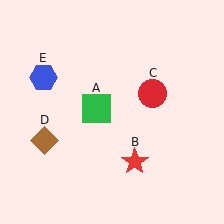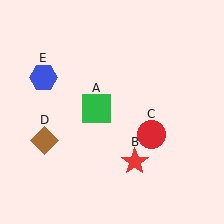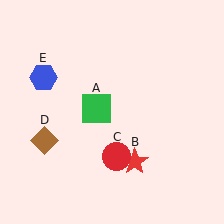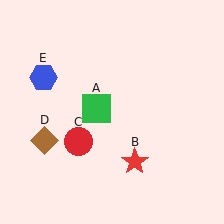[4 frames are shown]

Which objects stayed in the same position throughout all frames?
Green square (object A) and red star (object B) and brown diamond (object D) and blue hexagon (object E) remained stationary.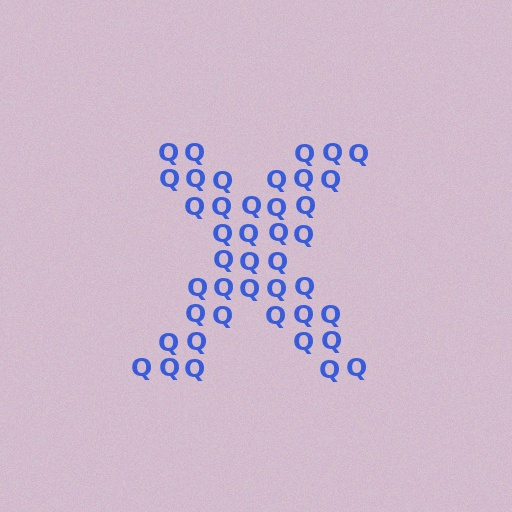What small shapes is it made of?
It is made of small letter Q's.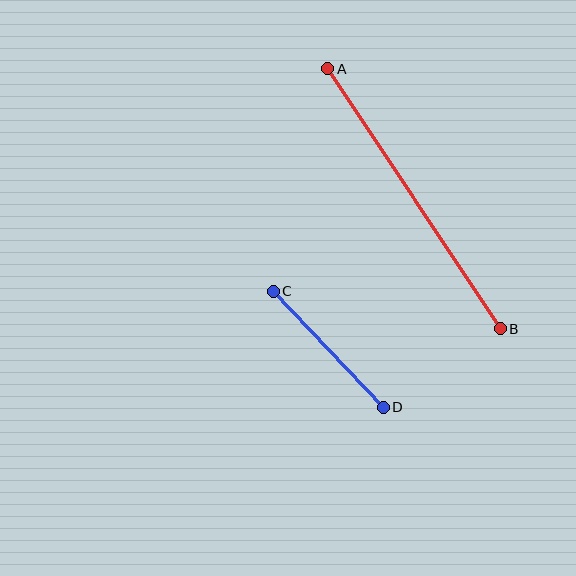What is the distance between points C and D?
The distance is approximately 160 pixels.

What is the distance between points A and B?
The distance is approximately 312 pixels.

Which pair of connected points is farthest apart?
Points A and B are farthest apart.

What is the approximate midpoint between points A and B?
The midpoint is at approximately (414, 199) pixels.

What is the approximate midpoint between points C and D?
The midpoint is at approximately (328, 349) pixels.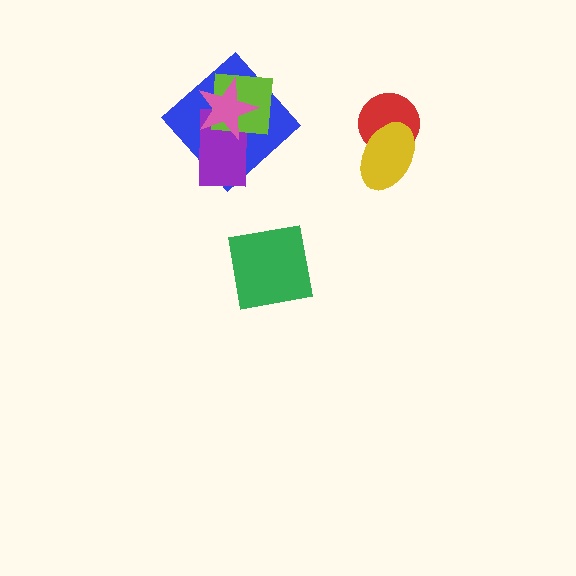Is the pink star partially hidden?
No, no other shape covers it.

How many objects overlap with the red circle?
1 object overlaps with the red circle.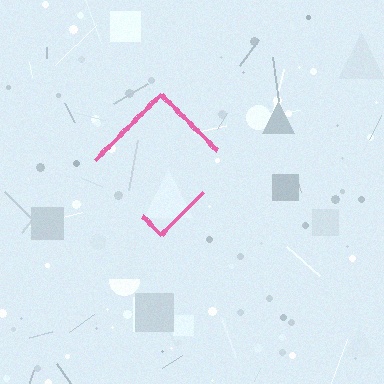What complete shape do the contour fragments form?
The contour fragments form a diamond.